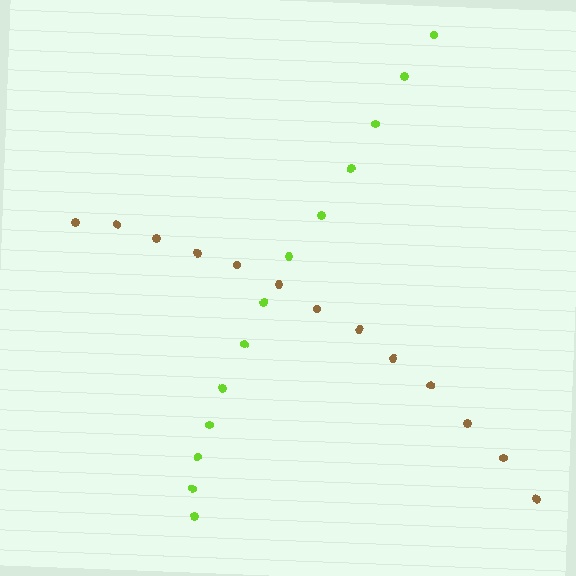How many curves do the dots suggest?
There are 2 distinct paths.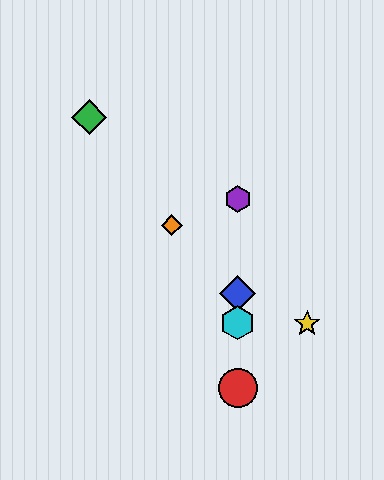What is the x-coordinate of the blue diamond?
The blue diamond is at x≈238.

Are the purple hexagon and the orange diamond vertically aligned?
No, the purple hexagon is at x≈238 and the orange diamond is at x≈172.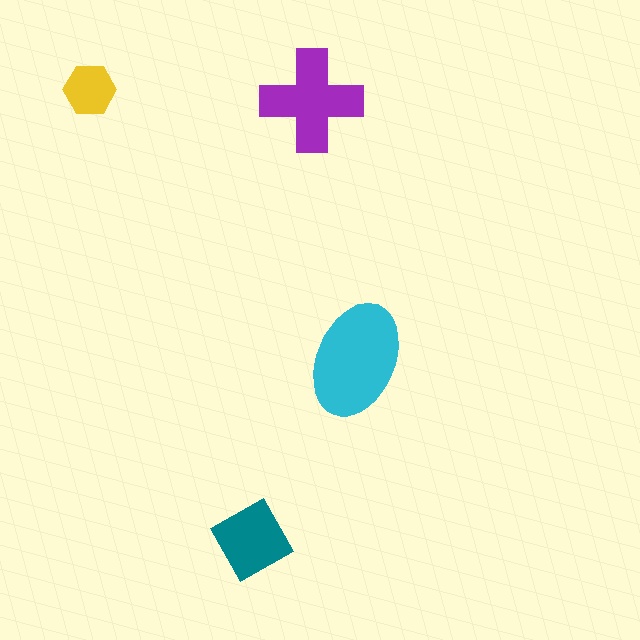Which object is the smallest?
The yellow hexagon.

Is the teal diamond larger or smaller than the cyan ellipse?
Smaller.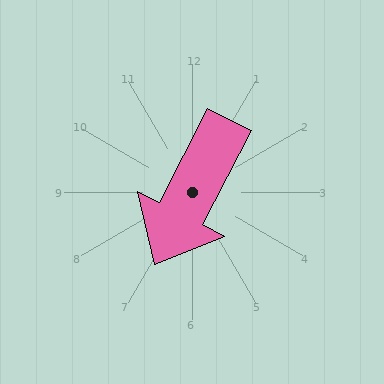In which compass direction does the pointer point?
Southwest.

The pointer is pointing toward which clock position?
Roughly 7 o'clock.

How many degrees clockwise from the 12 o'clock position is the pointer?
Approximately 207 degrees.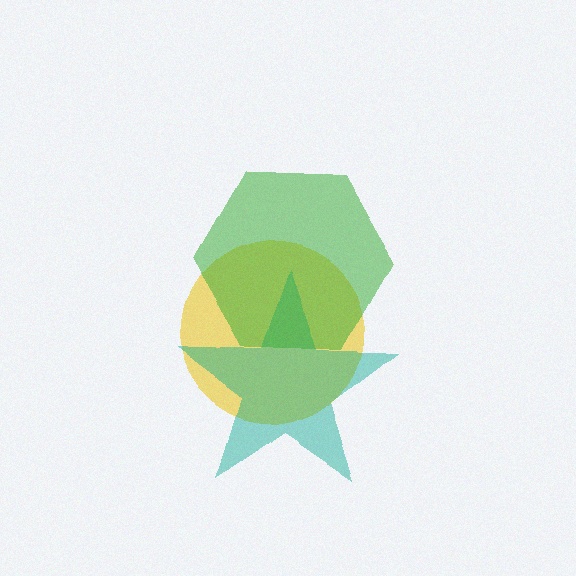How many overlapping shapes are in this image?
There are 3 overlapping shapes in the image.